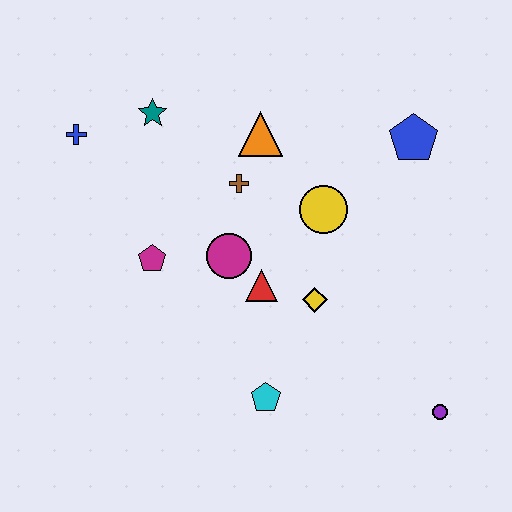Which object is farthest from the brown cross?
The purple circle is farthest from the brown cross.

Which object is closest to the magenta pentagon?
The magenta circle is closest to the magenta pentagon.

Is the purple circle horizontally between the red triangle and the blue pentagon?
No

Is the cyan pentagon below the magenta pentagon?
Yes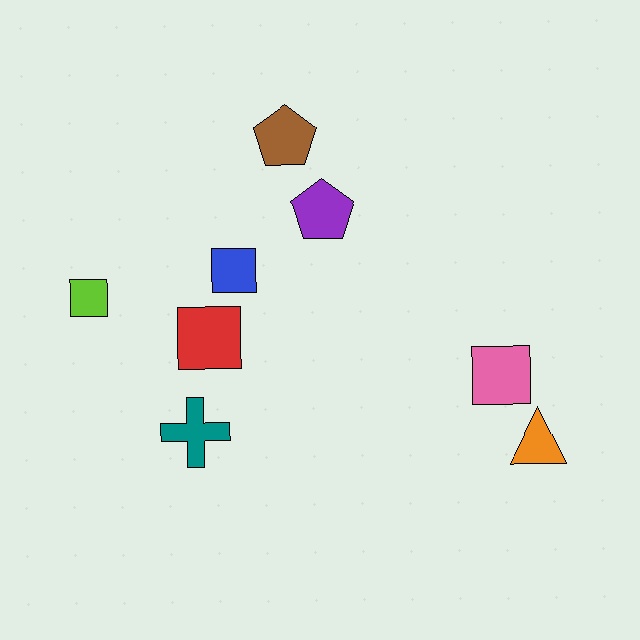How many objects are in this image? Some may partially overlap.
There are 8 objects.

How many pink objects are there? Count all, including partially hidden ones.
There is 1 pink object.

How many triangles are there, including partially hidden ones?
There is 1 triangle.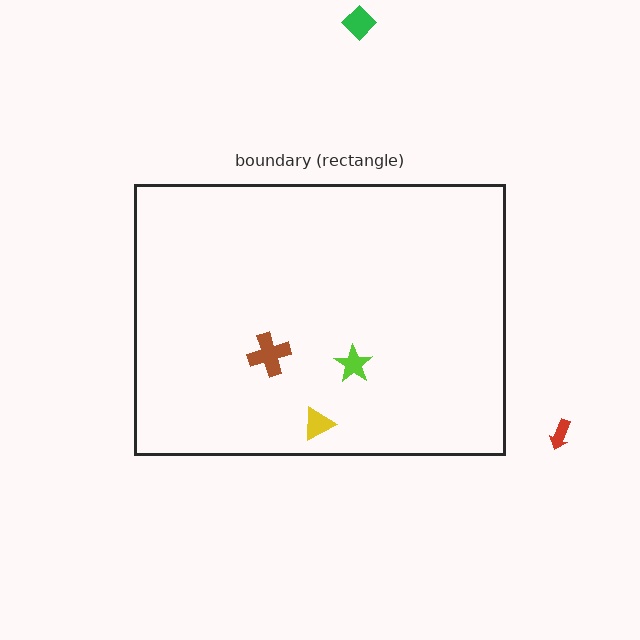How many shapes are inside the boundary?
3 inside, 2 outside.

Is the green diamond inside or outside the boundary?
Outside.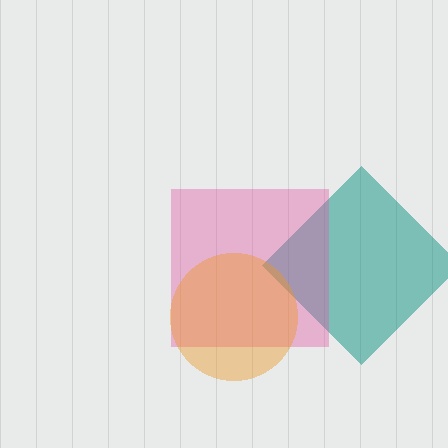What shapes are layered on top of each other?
The layered shapes are: a teal diamond, a pink square, an orange circle.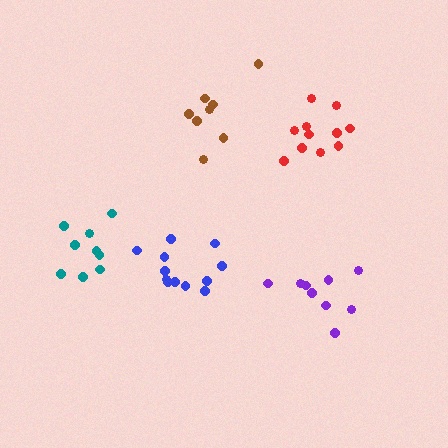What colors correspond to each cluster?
The clusters are colored: red, brown, purple, blue, teal.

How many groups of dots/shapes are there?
There are 5 groups.